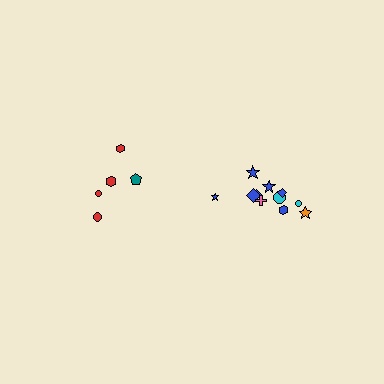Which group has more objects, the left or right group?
The right group.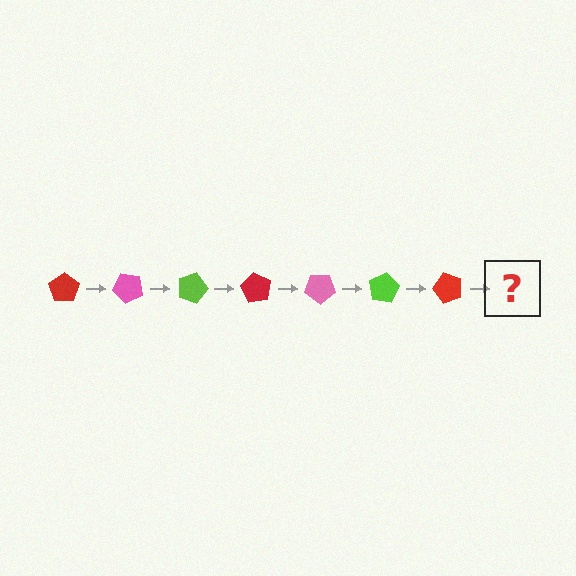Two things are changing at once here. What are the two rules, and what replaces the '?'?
The two rules are that it rotates 45 degrees each step and the color cycles through red, pink, and lime. The '?' should be a pink pentagon, rotated 315 degrees from the start.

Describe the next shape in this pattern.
It should be a pink pentagon, rotated 315 degrees from the start.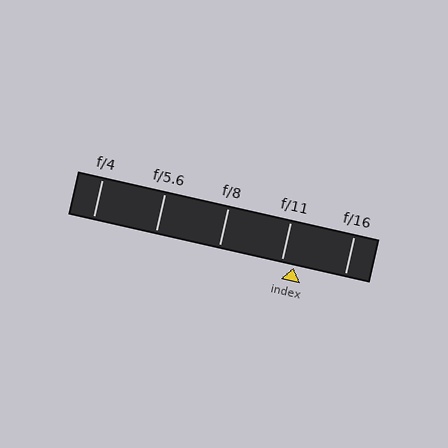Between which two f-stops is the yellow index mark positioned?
The index mark is between f/11 and f/16.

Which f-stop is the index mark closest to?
The index mark is closest to f/11.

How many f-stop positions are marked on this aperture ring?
There are 5 f-stop positions marked.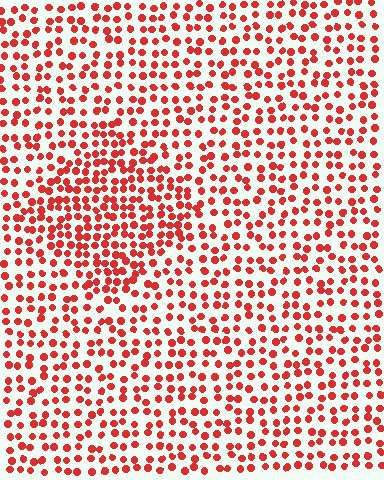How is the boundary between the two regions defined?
The boundary is defined by a change in element density (approximately 1.6x ratio). All elements are the same color, size, and shape.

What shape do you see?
I see a diamond.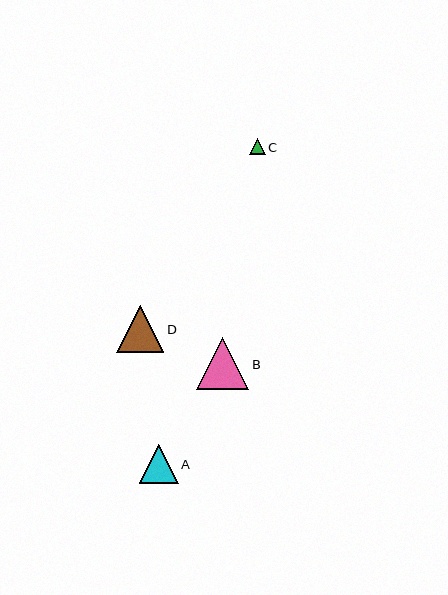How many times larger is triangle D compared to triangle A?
Triangle D is approximately 1.2 times the size of triangle A.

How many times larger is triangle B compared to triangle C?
Triangle B is approximately 3.3 times the size of triangle C.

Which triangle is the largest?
Triangle B is the largest with a size of approximately 52 pixels.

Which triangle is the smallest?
Triangle C is the smallest with a size of approximately 16 pixels.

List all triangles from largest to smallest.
From largest to smallest: B, D, A, C.